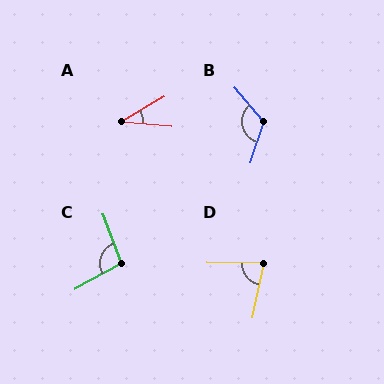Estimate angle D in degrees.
Approximately 79 degrees.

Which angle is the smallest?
A, at approximately 35 degrees.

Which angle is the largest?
B, at approximately 122 degrees.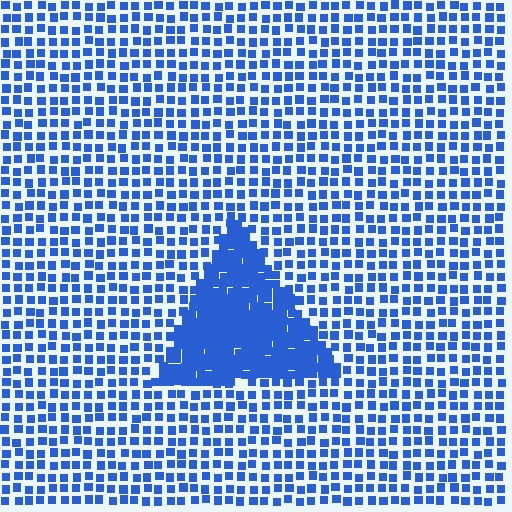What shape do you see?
I see a triangle.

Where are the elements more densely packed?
The elements are more densely packed inside the triangle boundary.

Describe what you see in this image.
The image contains small blue elements arranged at two different densities. A triangle-shaped region is visible where the elements are more densely packed than the surrounding area.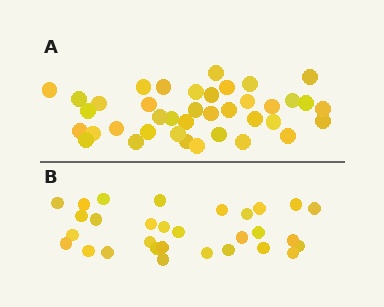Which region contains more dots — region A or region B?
Region A (the top region) has more dots.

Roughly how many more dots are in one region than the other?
Region A has roughly 8 or so more dots than region B.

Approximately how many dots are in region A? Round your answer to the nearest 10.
About 40 dots. (The exact count is 39, which rounds to 40.)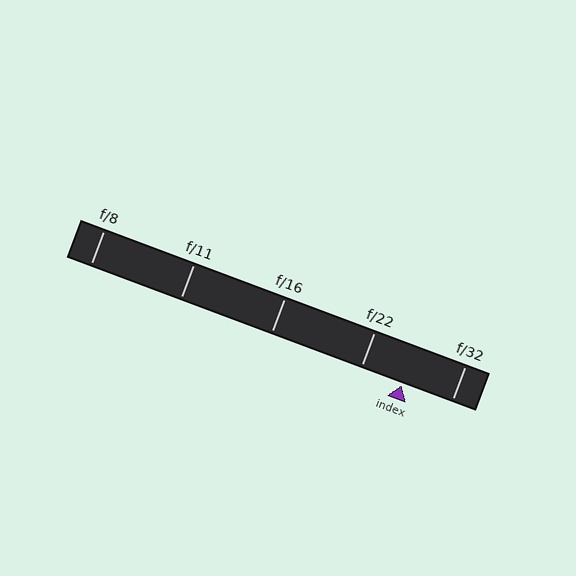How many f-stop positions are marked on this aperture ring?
There are 5 f-stop positions marked.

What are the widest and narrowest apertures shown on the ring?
The widest aperture shown is f/8 and the narrowest is f/32.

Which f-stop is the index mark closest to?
The index mark is closest to f/22.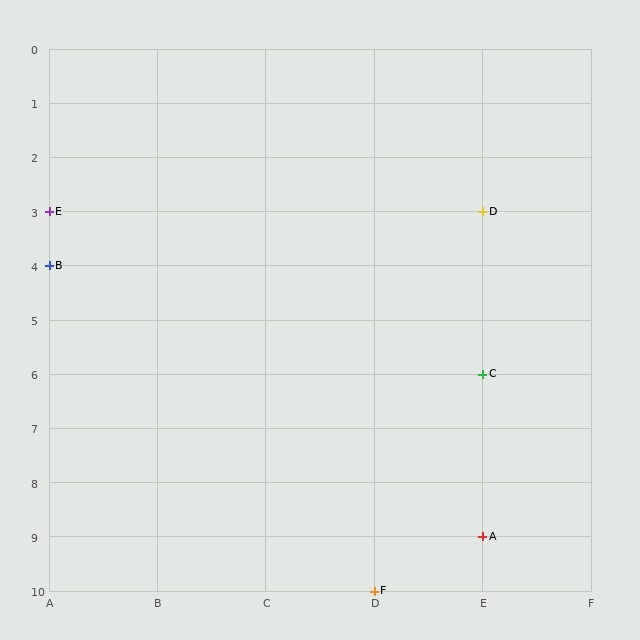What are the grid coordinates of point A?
Point A is at grid coordinates (E, 9).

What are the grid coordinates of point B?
Point B is at grid coordinates (A, 4).